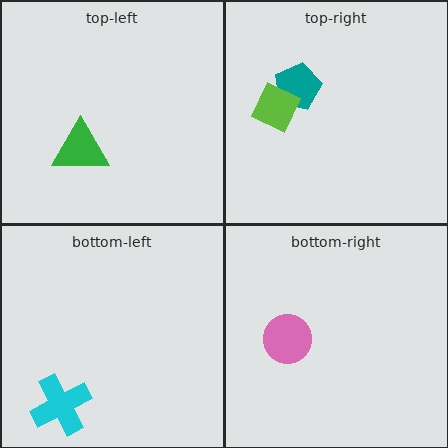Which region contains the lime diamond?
The top-right region.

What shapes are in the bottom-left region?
The cyan cross.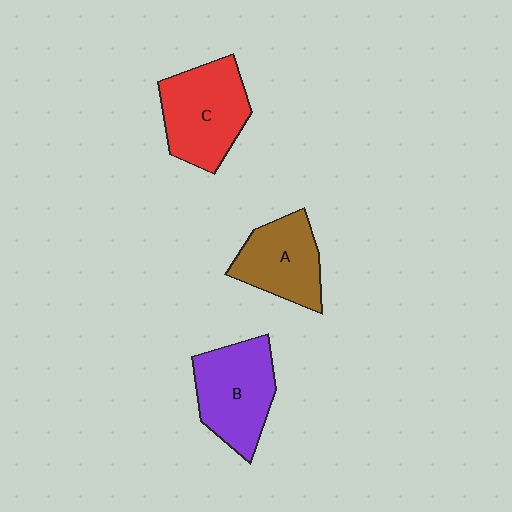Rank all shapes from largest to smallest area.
From largest to smallest: C (red), B (purple), A (brown).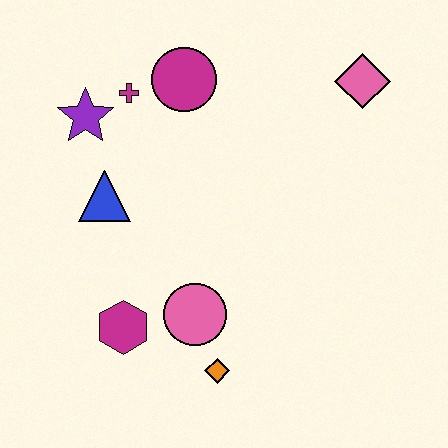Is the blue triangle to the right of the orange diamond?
No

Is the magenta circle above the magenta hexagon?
Yes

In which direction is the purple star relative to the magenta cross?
The purple star is to the left of the magenta cross.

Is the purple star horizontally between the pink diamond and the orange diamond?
No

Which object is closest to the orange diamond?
The pink circle is closest to the orange diamond.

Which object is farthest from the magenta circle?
The orange diamond is farthest from the magenta circle.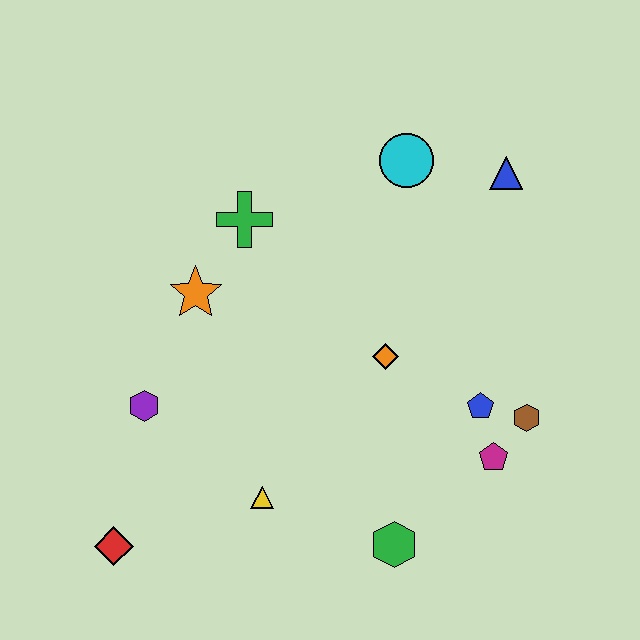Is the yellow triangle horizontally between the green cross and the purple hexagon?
No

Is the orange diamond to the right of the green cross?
Yes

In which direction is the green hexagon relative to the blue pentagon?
The green hexagon is below the blue pentagon.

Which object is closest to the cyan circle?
The blue triangle is closest to the cyan circle.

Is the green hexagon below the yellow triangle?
Yes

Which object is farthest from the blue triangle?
The red diamond is farthest from the blue triangle.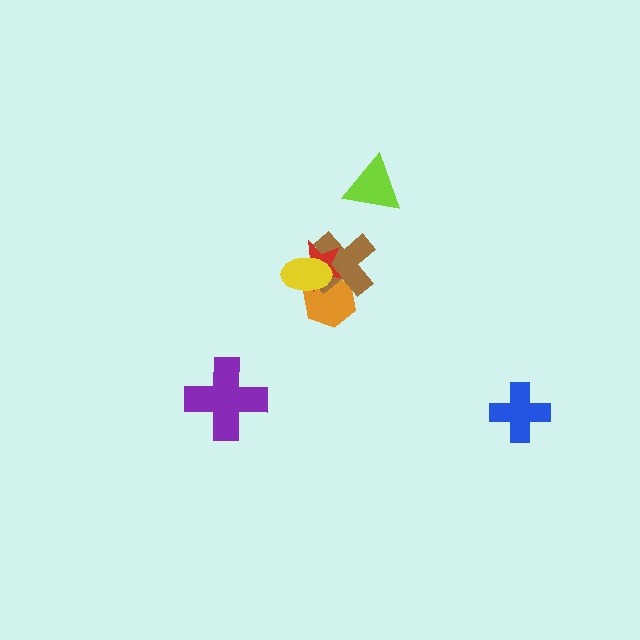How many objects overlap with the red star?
3 objects overlap with the red star.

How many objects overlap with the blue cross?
0 objects overlap with the blue cross.